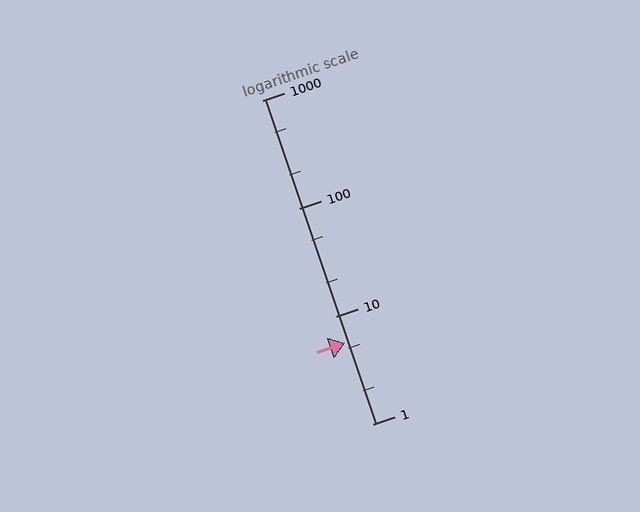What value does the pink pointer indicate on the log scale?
The pointer indicates approximately 5.6.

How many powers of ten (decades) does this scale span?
The scale spans 3 decades, from 1 to 1000.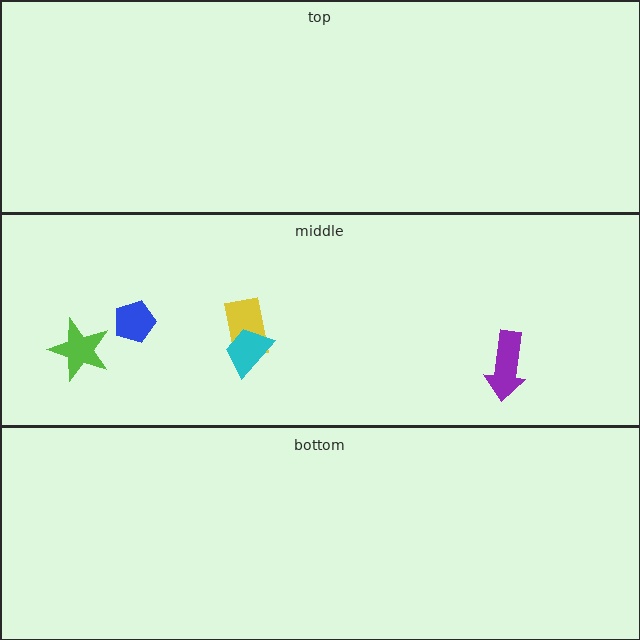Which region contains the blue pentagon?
The middle region.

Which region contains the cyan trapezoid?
The middle region.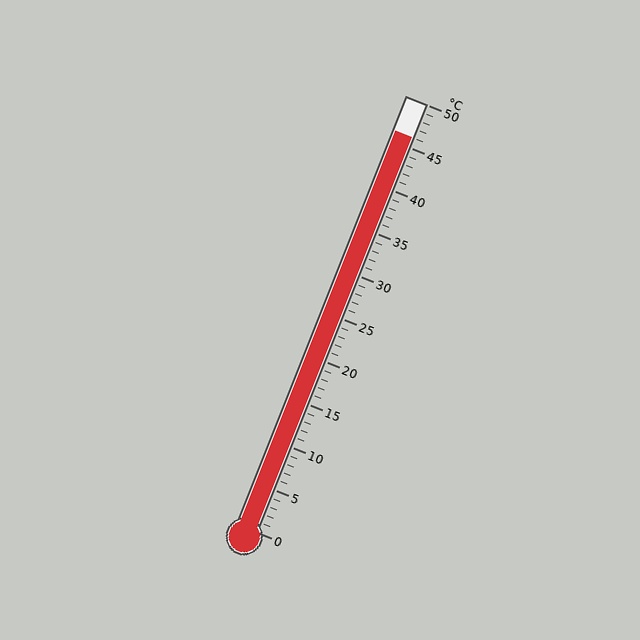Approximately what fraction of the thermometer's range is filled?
The thermometer is filled to approximately 90% of its range.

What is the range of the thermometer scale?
The thermometer scale ranges from 0°C to 50°C.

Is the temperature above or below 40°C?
The temperature is above 40°C.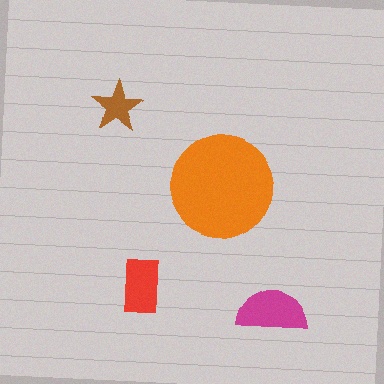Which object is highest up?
The brown star is topmost.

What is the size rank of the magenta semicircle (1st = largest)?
2nd.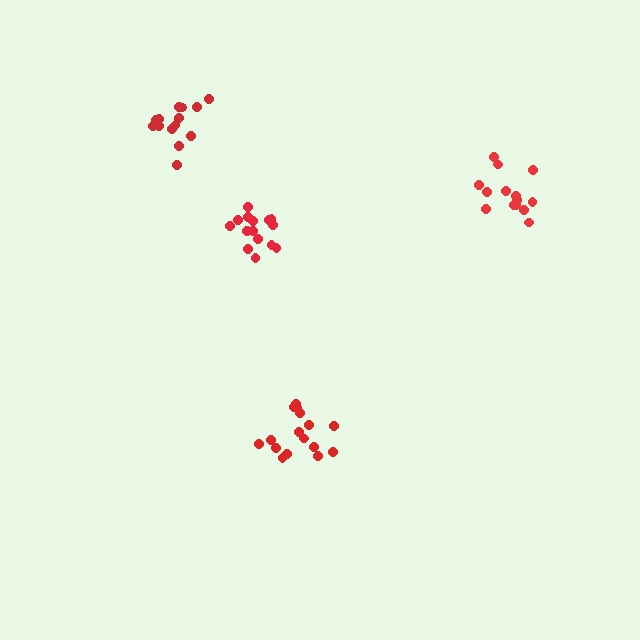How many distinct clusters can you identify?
There are 4 distinct clusters.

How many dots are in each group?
Group 1: 16 dots, Group 2: 14 dots, Group 3: 15 dots, Group 4: 15 dots (60 total).